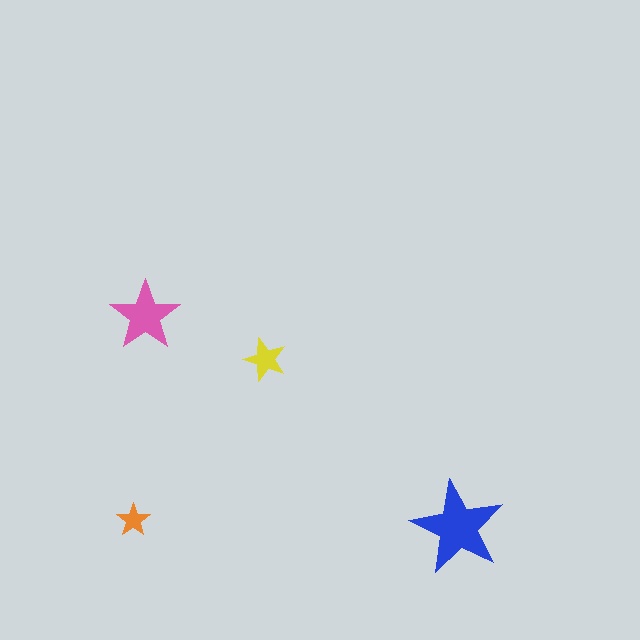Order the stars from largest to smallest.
the blue one, the pink one, the yellow one, the orange one.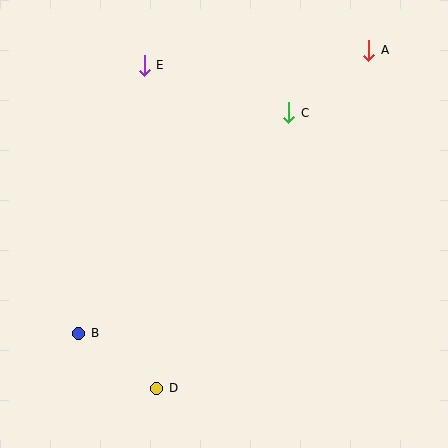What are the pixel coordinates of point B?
Point B is at (79, 333).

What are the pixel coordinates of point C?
Point C is at (289, 113).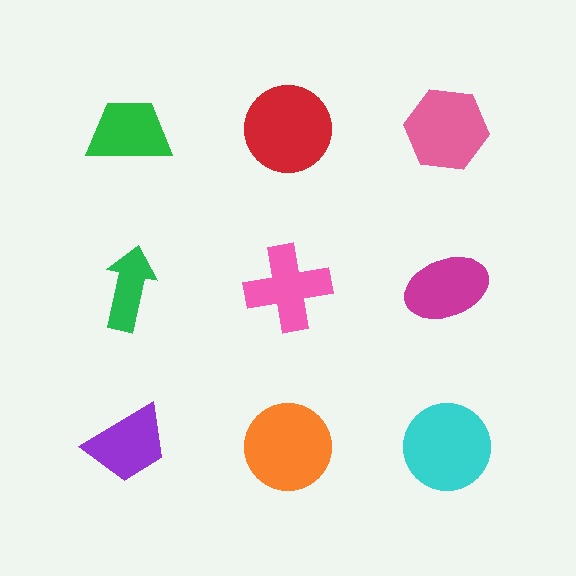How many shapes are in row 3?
3 shapes.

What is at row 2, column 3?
A magenta ellipse.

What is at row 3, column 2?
An orange circle.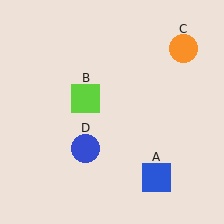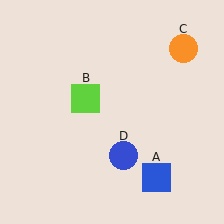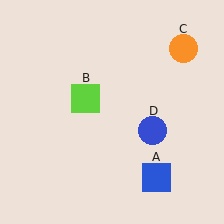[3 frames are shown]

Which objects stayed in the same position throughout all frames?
Blue square (object A) and lime square (object B) and orange circle (object C) remained stationary.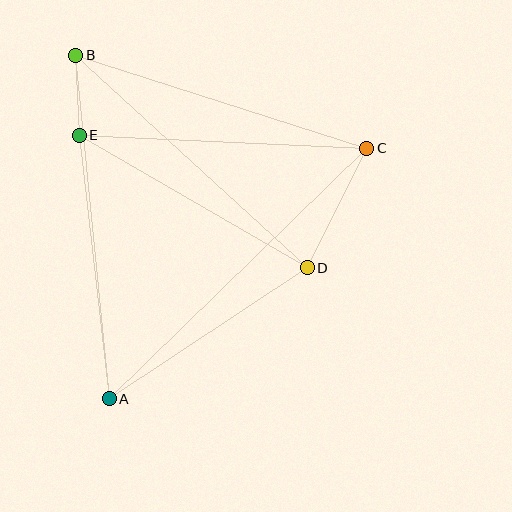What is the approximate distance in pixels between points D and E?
The distance between D and E is approximately 263 pixels.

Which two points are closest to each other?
Points B and E are closest to each other.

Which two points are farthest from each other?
Points A and C are farthest from each other.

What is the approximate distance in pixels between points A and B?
The distance between A and B is approximately 345 pixels.